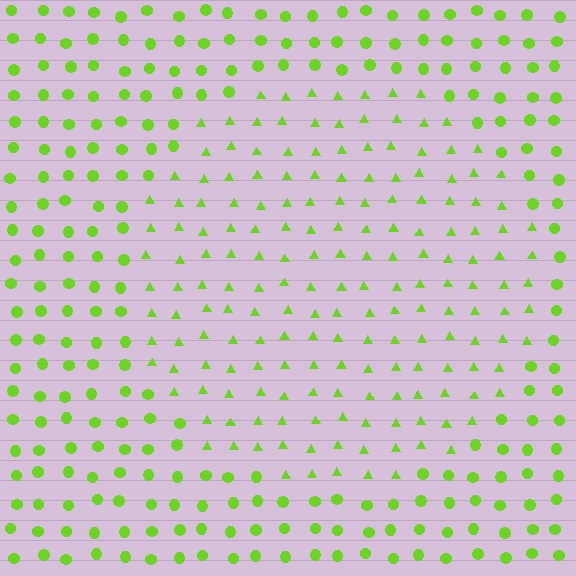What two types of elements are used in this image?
The image uses triangles inside the circle region and circles outside it.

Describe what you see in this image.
The image is filled with small lime elements arranged in a uniform grid. A circle-shaped region contains triangles, while the surrounding area contains circles. The boundary is defined purely by the change in element shape.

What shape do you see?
I see a circle.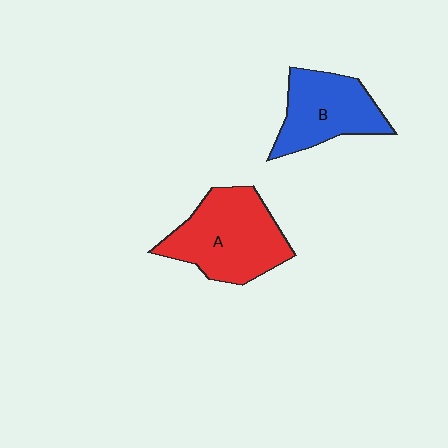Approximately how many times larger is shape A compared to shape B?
Approximately 1.3 times.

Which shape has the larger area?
Shape A (red).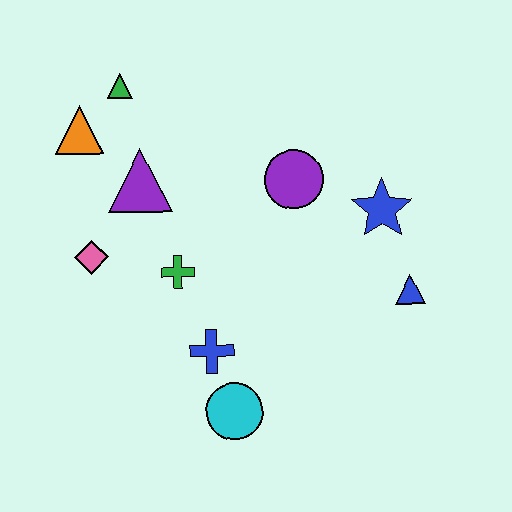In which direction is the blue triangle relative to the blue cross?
The blue triangle is to the right of the blue cross.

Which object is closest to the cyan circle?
The blue cross is closest to the cyan circle.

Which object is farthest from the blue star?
The orange triangle is farthest from the blue star.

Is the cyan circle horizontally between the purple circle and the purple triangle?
Yes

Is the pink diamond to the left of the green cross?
Yes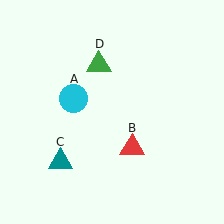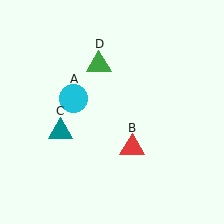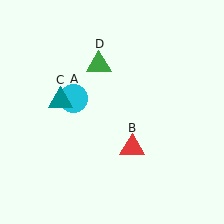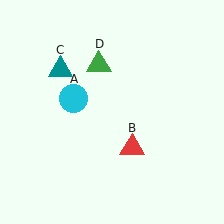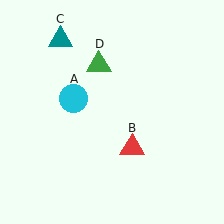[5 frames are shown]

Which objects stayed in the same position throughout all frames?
Cyan circle (object A) and red triangle (object B) and green triangle (object D) remained stationary.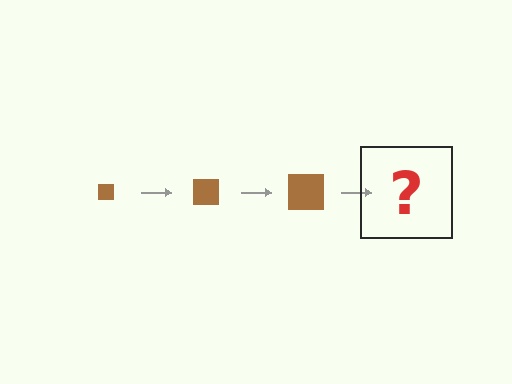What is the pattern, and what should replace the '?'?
The pattern is that the square gets progressively larger each step. The '?' should be a brown square, larger than the previous one.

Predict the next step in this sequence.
The next step is a brown square, larger than the previous one.